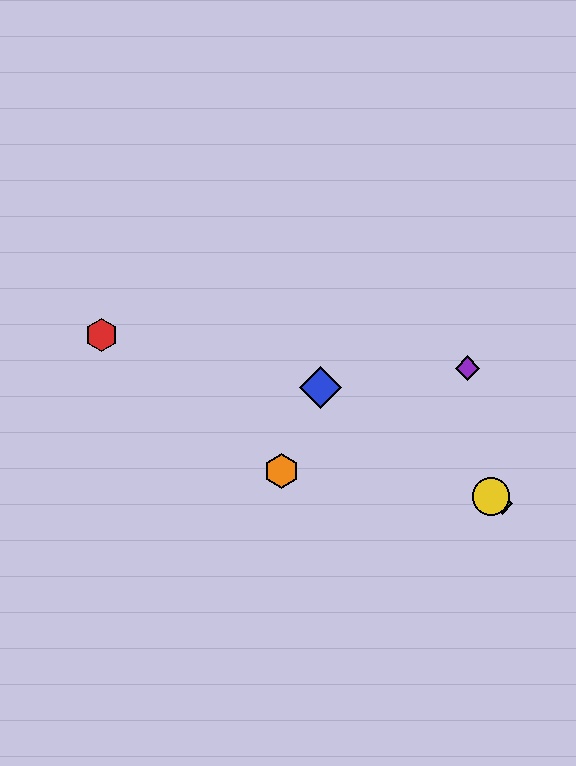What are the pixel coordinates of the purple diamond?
The purple diamond is at (468, 368).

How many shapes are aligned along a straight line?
3 shapes (the blue diamond, the green diamond, the yellow circle) are aligned along a straight line.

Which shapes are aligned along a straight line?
The blue diamond, the green diamond, the yellow circle are aligned along a straight line.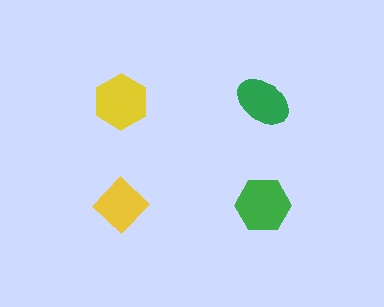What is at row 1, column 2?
A green ellipse.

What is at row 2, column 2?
A green hexagon.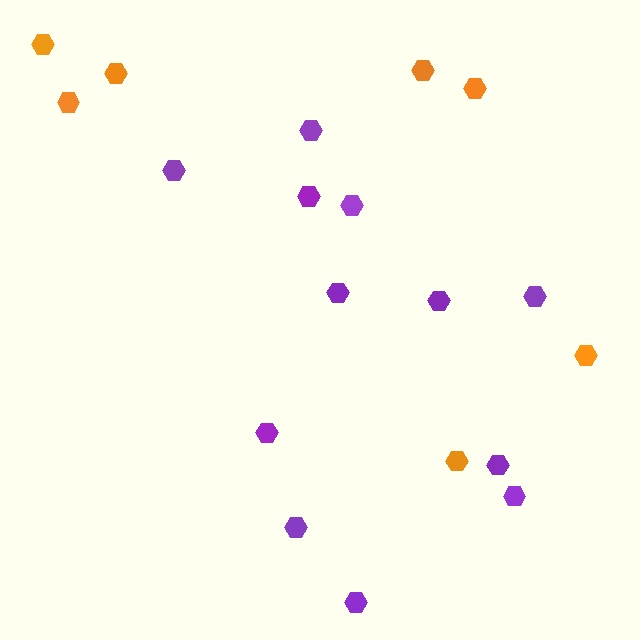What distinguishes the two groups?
There are 2 groups: one group of purple hexagons (12) and one group of orange hexagons (7).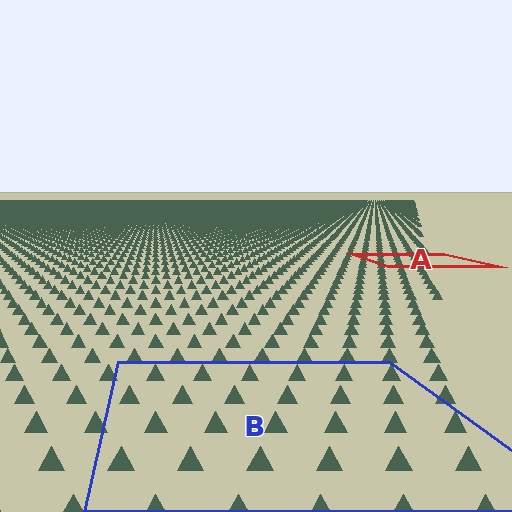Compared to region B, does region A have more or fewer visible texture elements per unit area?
Region A has more texture elements per unit area — they are packed more densely because it is farther away.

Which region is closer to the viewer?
Region B is closer. The texture elements there are larger and more spread out.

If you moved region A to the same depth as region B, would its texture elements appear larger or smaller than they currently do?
They would appear larger. At a closer depth, the same texture elements are projected at a bigger on-screen size.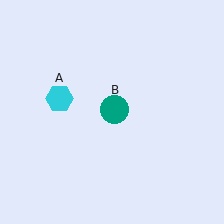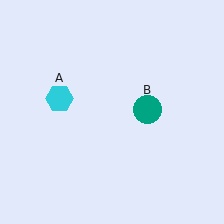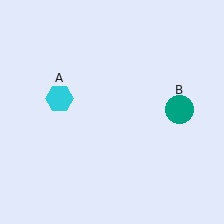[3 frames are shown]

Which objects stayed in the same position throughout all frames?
Cyan hexagon (object A) remained stationary.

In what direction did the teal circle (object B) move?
The teal circle (object B) moved right.